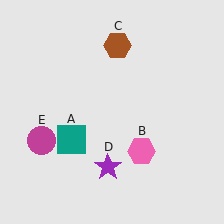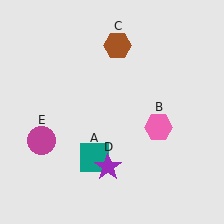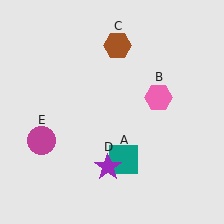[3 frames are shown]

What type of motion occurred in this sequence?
The teal square (object A), pink hexagon (object B) rotated counterclockwise around the center of the scene.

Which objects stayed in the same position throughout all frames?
Brown hexagon (object C) and purple star (object D) and magenta circle (object E) remained stationary.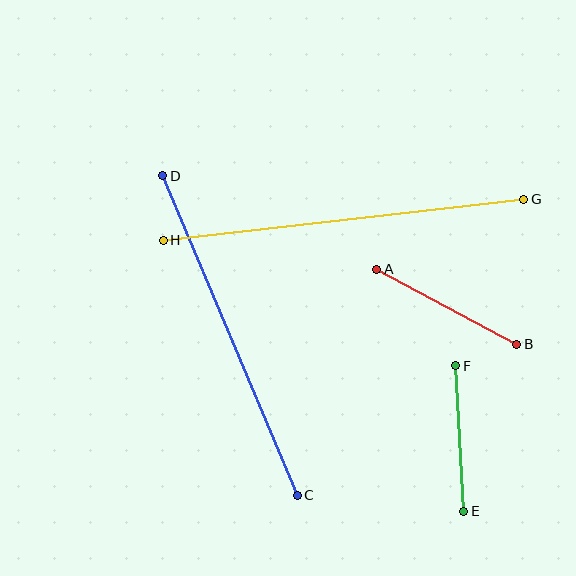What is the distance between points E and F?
The distance is approximately 145 pixels.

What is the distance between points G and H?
The distance is approximately 363 pixels.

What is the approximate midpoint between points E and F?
The midpoint is at approximately (460, 438) pixels.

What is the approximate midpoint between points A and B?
The midpoint is at approximately (447, 307) pixels.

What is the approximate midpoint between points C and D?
The midpoint is at approximately (230, 335) pixels.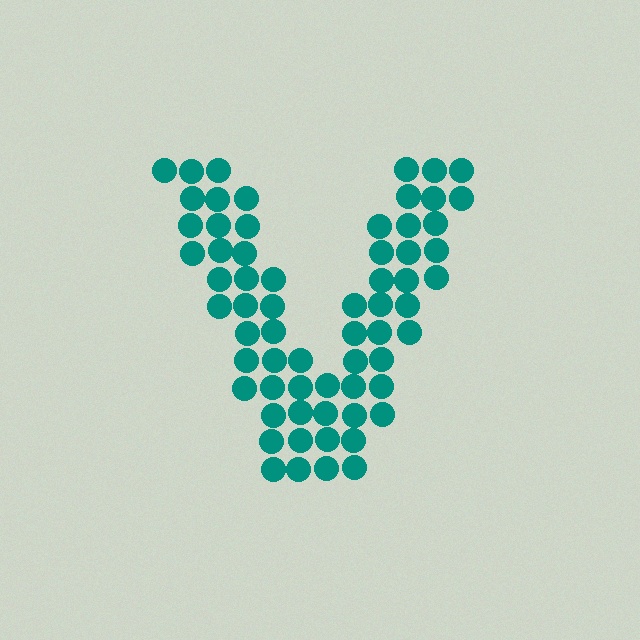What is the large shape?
The large shape is the letter V.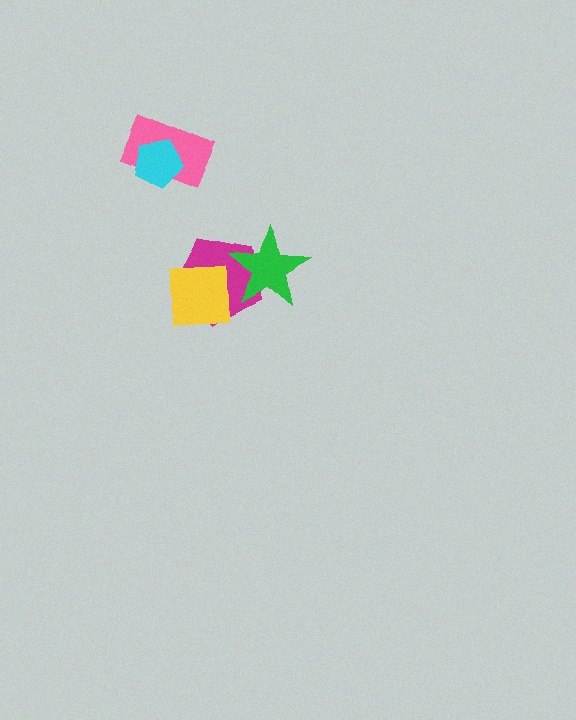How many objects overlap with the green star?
1 object overlaps with the green star.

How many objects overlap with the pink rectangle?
1 object overlaps with the pink rectangle.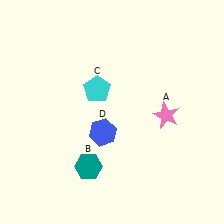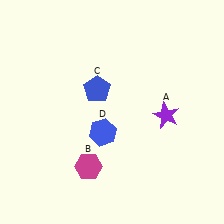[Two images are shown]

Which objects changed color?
A changed from pink to purple. B changed from teal to magenta. C changed from cyan to blue.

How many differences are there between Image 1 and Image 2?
There are 3 differences between the two images.